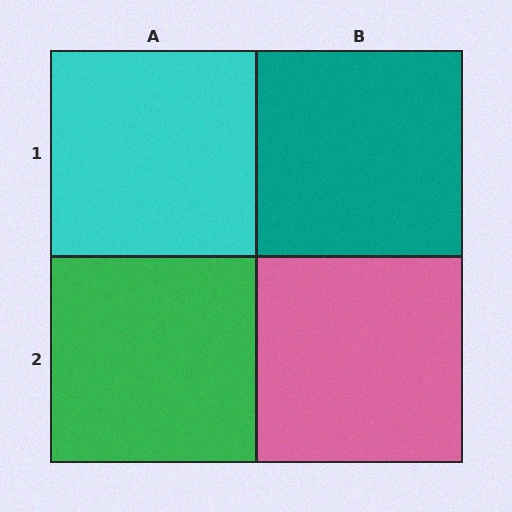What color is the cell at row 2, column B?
Pink.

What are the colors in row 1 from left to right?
Cyan, teal.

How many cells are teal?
1 cell is teal.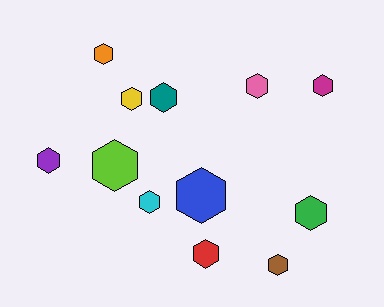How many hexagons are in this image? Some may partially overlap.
There are 12 hexagons.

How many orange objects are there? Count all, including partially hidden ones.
There is 1 orange object.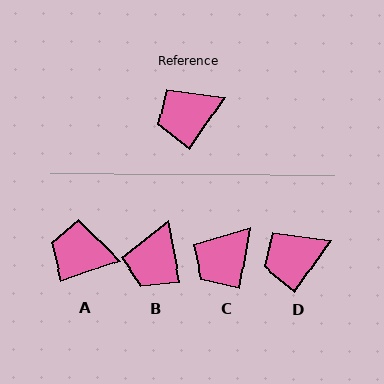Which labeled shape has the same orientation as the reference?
D.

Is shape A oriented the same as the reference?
No, it is off by about 36 degrees.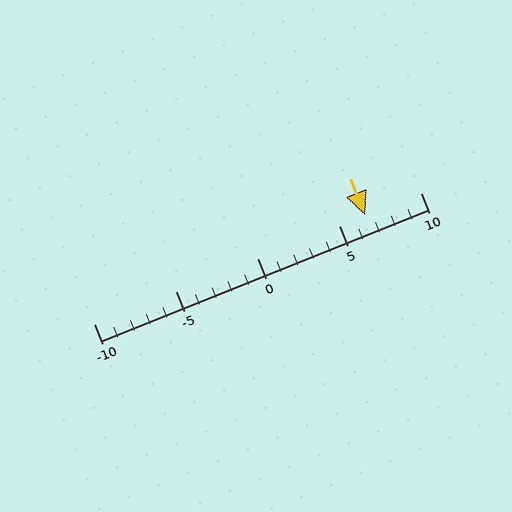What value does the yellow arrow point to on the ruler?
The yellow arrow points to approximately 7.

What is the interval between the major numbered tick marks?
The major tick marks are spaced 5 units apart.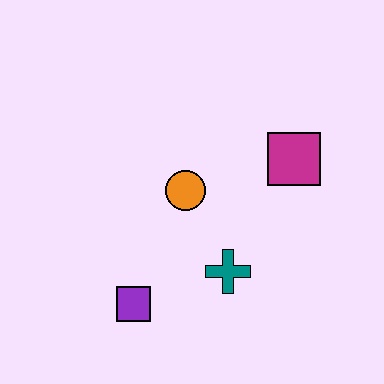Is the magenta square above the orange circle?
Yes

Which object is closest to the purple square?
The teal cross is closest to the purple square.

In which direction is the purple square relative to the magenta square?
The purple square is to the left of the magenta square.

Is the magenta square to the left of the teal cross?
No